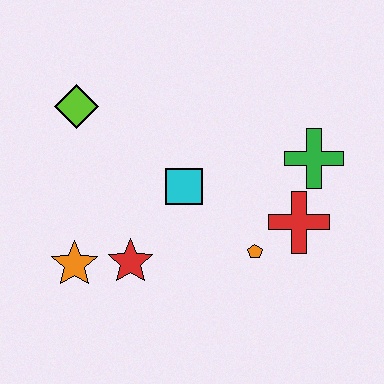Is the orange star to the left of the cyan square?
Yes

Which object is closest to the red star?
The orange star is closest to the red star.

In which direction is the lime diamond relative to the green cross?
The lime diamond is to the left of the green cross.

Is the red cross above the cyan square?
No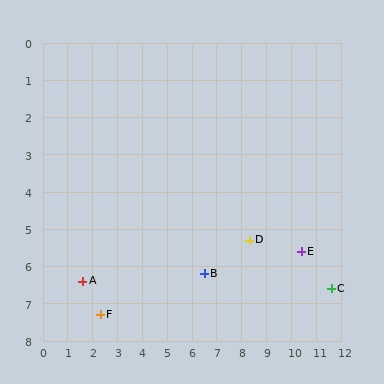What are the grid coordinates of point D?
Point D is at approximately (8.3, 5.3).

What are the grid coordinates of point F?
Point F is at approximately (2.3, 7.3).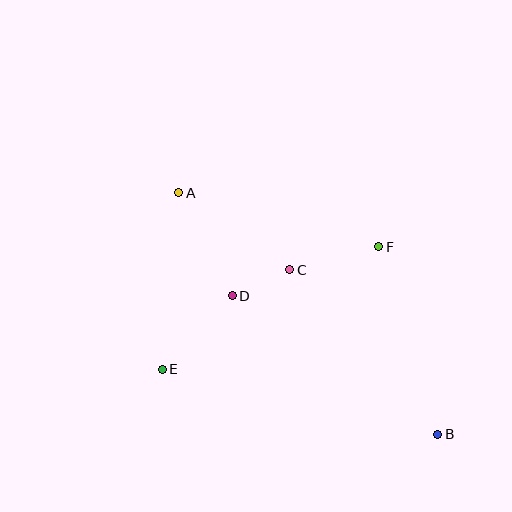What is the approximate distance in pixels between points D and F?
The distance between D and F is approximately 155 pixels.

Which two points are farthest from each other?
Points A and B are farthest from each other.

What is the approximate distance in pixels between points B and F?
The distance between B and F is approximately 197 pixels.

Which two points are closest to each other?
Points C and D are closest to each other.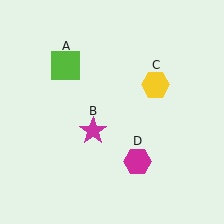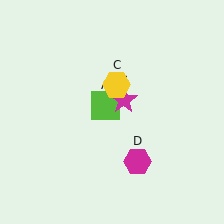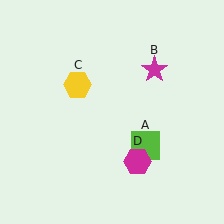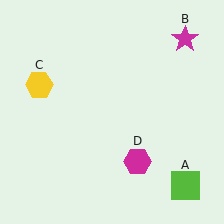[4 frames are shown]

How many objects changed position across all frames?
3 objects changed position: lime square (object A), magenta star (object B), yellow hexagon (object C).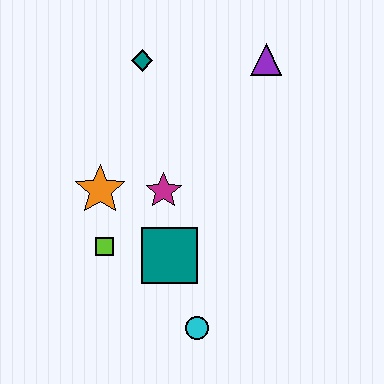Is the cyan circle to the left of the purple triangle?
Yes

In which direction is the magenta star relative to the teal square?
The magenta star is above the teal square.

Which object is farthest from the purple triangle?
The cyan circle is farthest from the purple triangle.